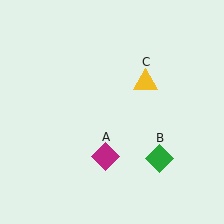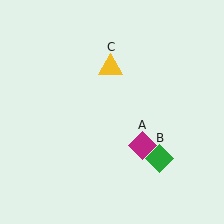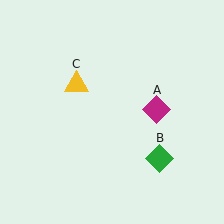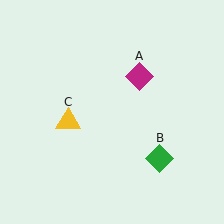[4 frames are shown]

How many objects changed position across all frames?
2 objects changed position: magenta diamond (object A), yellow triangle (object C).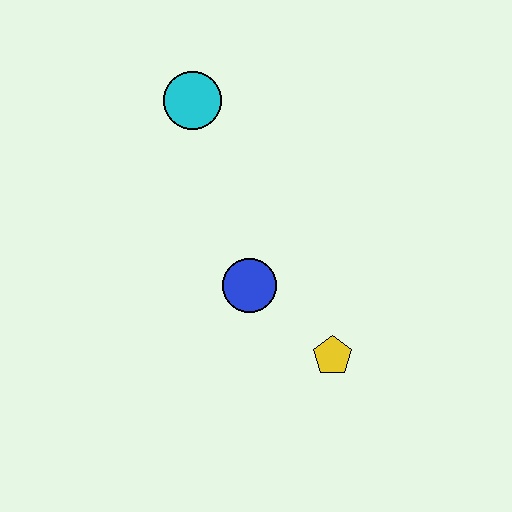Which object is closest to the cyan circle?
The blue circle is closest to the cyan circle.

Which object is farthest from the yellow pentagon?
The cyan circle is farthest from the yellow pentagon.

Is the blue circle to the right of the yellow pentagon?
No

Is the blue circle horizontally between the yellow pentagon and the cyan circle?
Yes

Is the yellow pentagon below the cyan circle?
Yes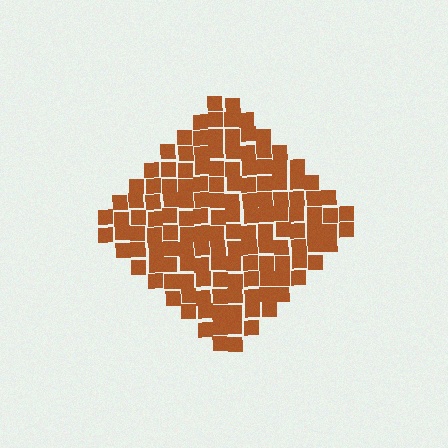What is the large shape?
The large shape is a diamond.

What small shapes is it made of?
It is made of small squares.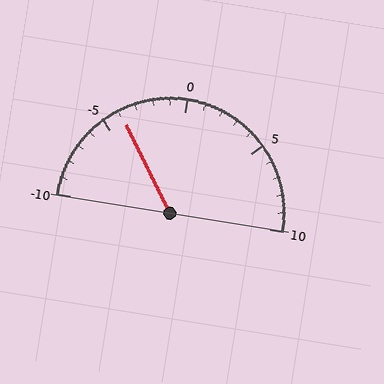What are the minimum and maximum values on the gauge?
The gauge ranges from -10 to 10.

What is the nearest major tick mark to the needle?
The nearest major tick mark is -5.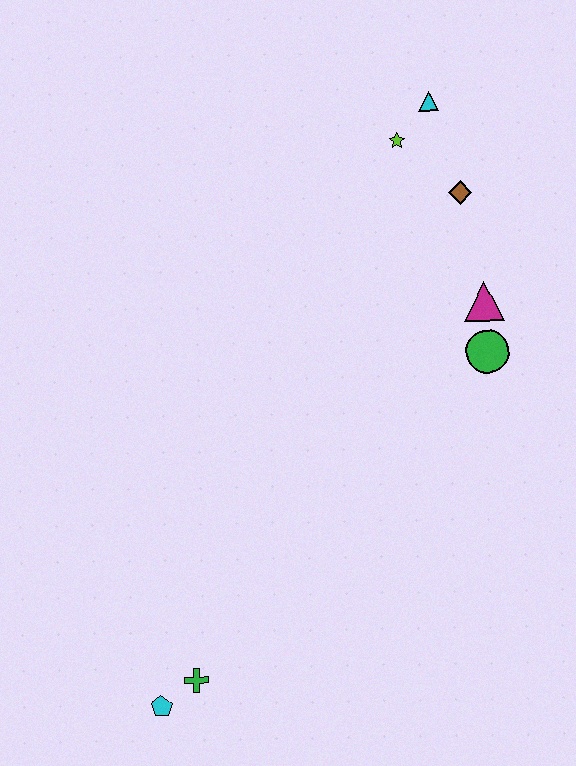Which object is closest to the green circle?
The magenta triangle is closest to the green circle.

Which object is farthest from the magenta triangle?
The cyan pentagon is farthest from the magenta triangle.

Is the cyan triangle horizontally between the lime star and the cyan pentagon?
No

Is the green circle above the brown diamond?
No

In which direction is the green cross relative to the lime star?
The green cross is below the lime star.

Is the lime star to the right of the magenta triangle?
No